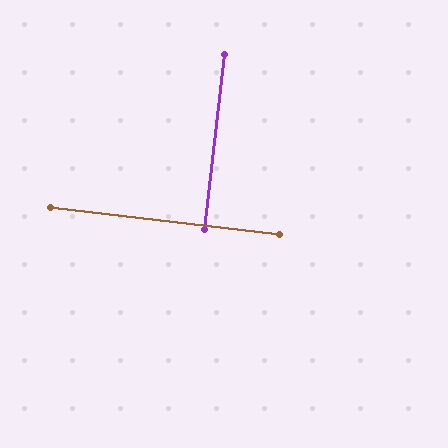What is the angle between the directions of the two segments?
Approximately 90 degrees.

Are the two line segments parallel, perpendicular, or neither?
Perpendicular — they meet at approximately 90°.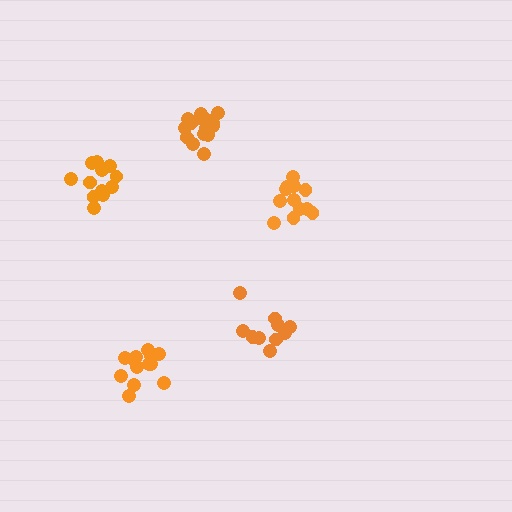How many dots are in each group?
Group 1: 12 dots, Group 2: 16 dots, Group 3: 12 dots, Group 4: 13 dots, Group 5: 10 dots (63 total).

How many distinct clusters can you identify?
There are 5 distinct clusters.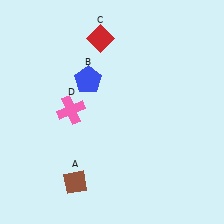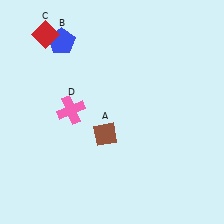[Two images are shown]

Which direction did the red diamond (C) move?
The red diamond (C) moved left.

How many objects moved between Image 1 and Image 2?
3 objects moved between the two images.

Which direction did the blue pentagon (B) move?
The blue pentagon (B) moved up.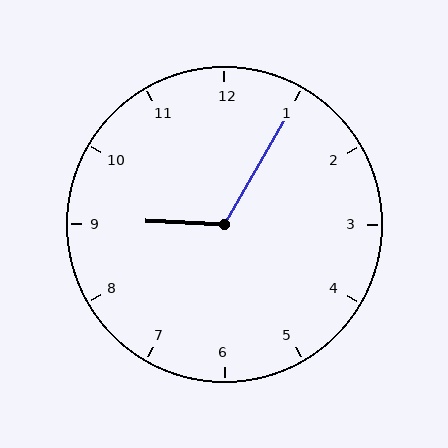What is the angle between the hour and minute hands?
Approximately 118 degrees.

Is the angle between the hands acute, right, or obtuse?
It is obtuse.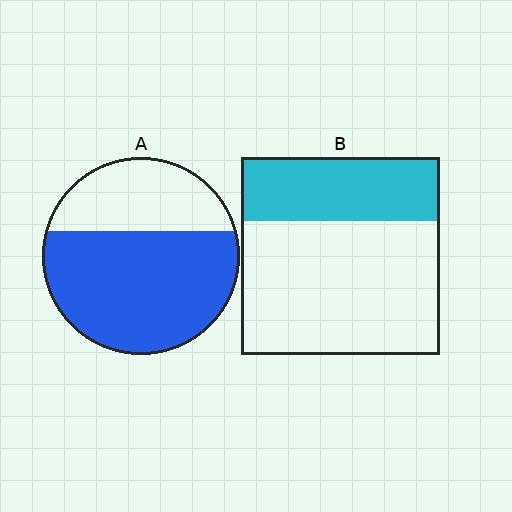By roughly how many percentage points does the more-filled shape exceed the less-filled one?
By roughly 35 percentage points (A over B).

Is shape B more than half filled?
No.